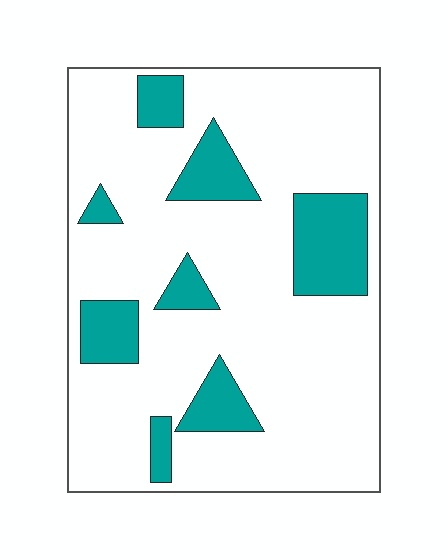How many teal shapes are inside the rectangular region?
8.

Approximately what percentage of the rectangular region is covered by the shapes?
Approximately 20%.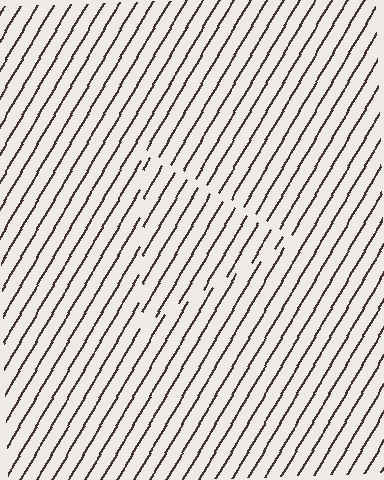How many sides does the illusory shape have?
3 sides — the line-ends trace a triangle.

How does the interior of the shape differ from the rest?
The interior of the shape contains the same grating, shifted by half a period — the contour is defined by the phase discontinuity where line-ends from the inner and outer gratings abut.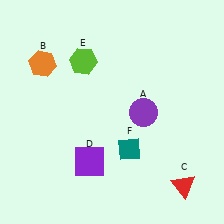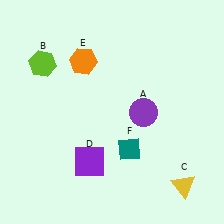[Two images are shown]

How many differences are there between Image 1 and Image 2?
There are 3 differences between the two images.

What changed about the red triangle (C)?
In Image 1, C is red. In Image 2, it changed to yellow.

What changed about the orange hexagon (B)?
In Image 1, B is orange. In Image 2, it changed to lime.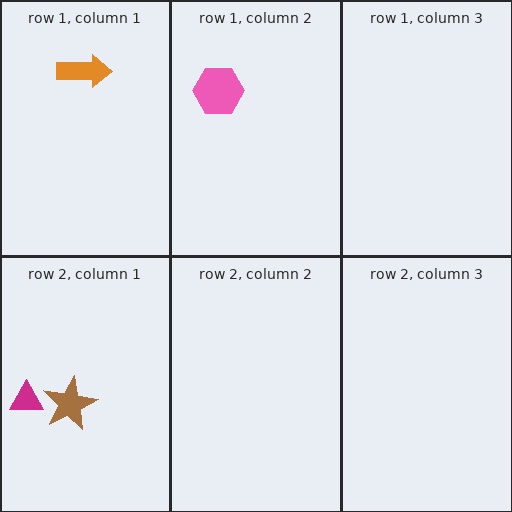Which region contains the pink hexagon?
The row 1, column 2 region.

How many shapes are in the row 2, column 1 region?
2.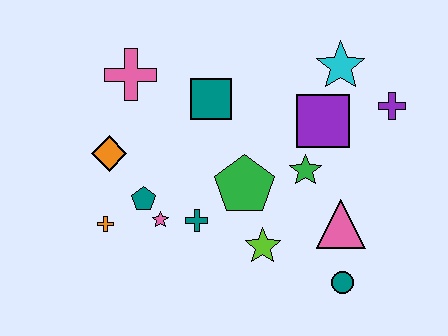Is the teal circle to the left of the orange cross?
No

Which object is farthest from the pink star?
The purple cross is farthest from the pink star.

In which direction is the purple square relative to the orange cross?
The purple square is to the right of the orange cross.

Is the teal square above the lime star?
Yes